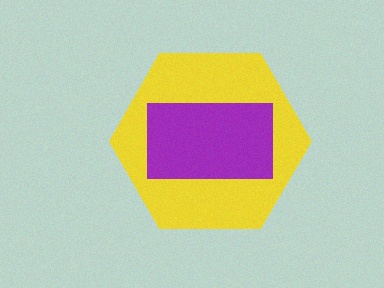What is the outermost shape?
The yellow hexagon.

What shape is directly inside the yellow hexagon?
The purple rectangle.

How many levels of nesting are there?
2.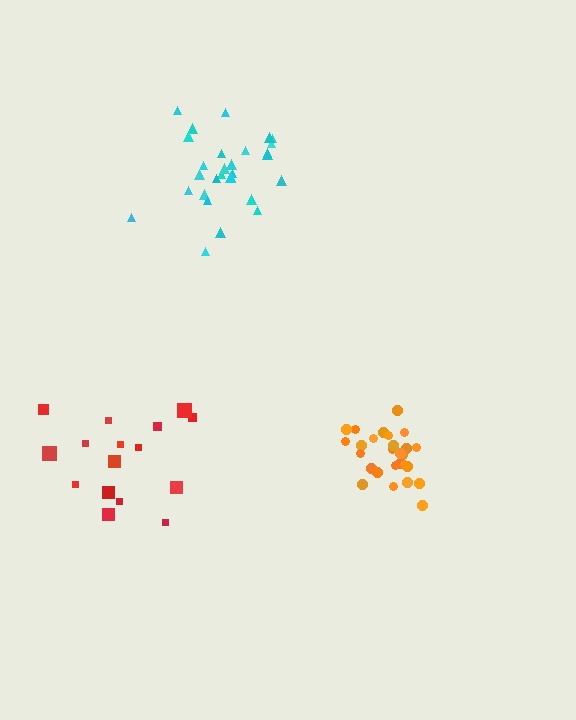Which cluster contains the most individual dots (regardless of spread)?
Cyan (29).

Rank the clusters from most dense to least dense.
orange, cyan, red.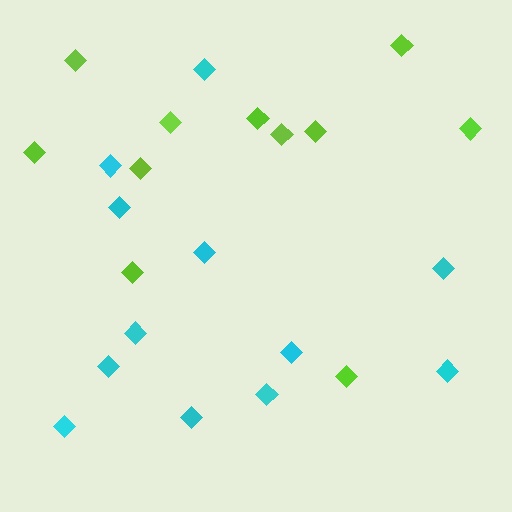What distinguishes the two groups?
There are 2 groups: one group of cyan diamonds (12) and one group of lime diamonds (11).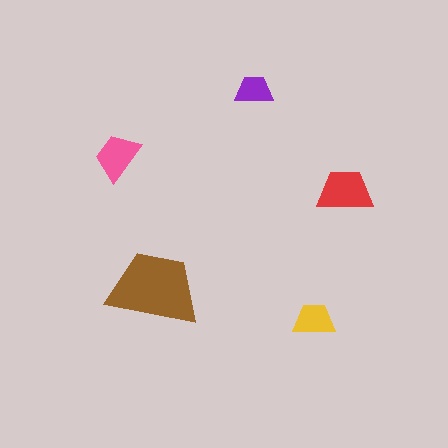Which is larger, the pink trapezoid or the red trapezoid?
The red one.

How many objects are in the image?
There are 5 objects in the image.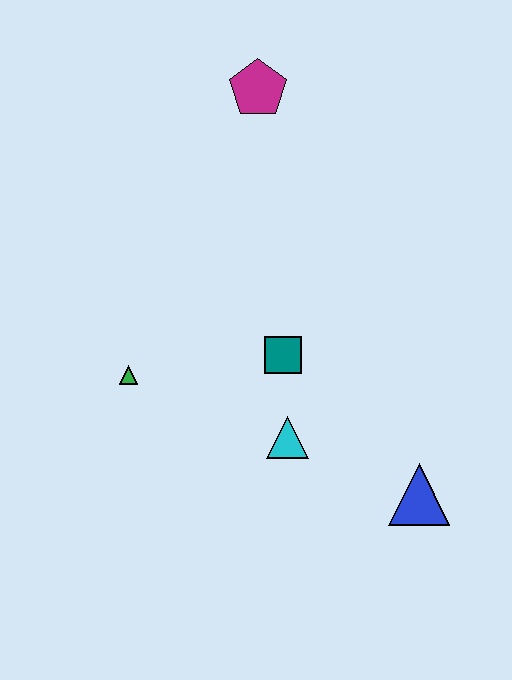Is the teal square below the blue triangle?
No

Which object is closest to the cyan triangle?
The teal square is closest to the cyan triangle.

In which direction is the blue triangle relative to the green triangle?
The blue triangle is to the right of the green triangle.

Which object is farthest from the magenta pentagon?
The blue triangle is farthest from the magenta pentagon.